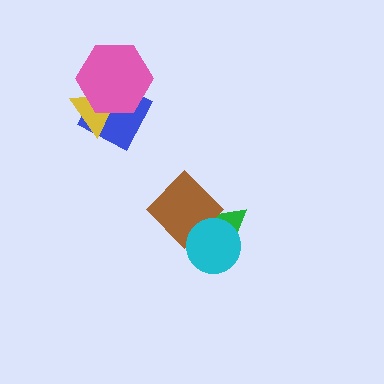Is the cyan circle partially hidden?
No, no other shape covers it.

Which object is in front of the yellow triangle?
The pink hexagon is in front of the yellow triangle.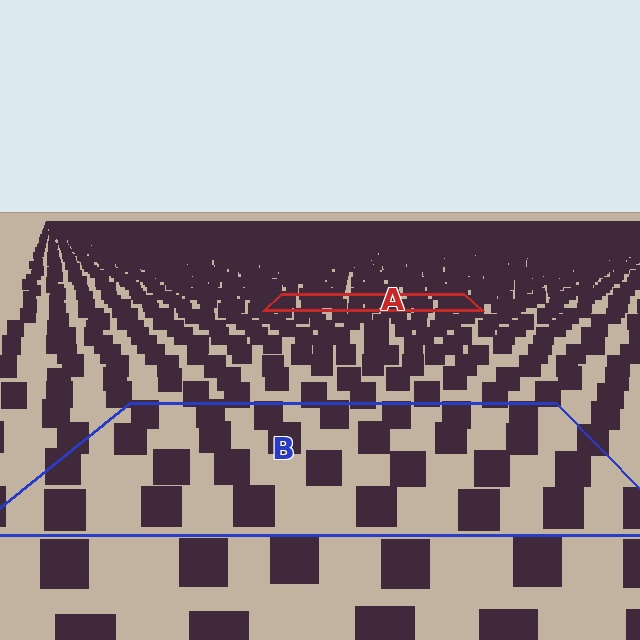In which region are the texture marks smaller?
The texture marks are smaller in region A, because it is farther away.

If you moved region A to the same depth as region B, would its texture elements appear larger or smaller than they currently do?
They would appear larger. At a closer depth, the same texture elements are projected at a bigger on-screen size.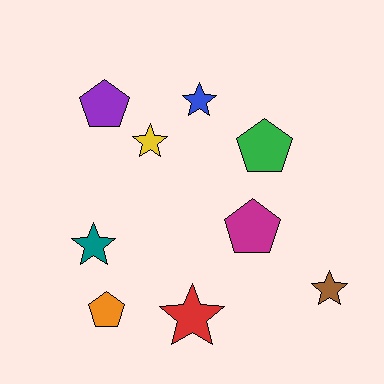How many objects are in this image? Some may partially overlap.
There are 9 objects.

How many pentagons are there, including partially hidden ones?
There are 4 pentagons.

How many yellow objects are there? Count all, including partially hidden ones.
There is 1 yellow object.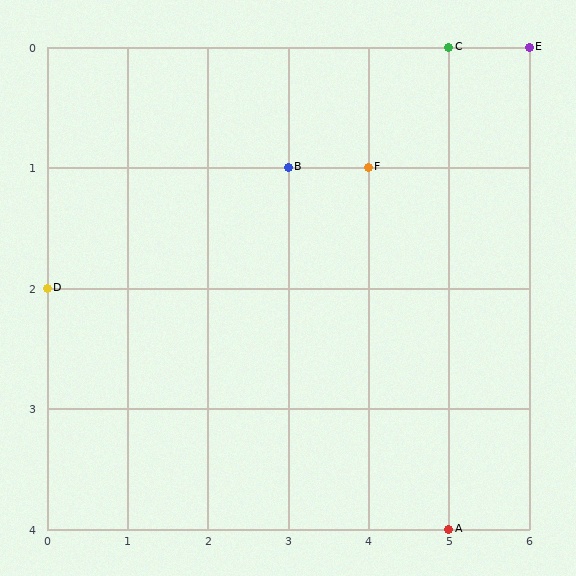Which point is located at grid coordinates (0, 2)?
Point D is at (0, 2).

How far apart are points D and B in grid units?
Points D and B are 3 columns and 1 row apart (about 3.2 grid units diagonally).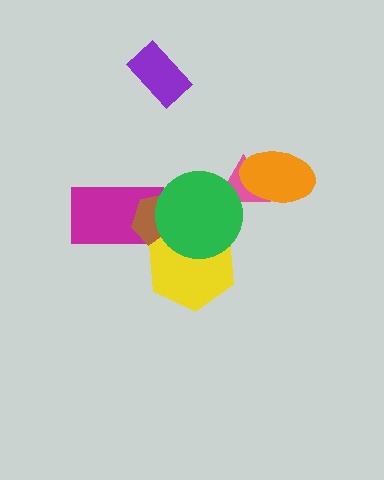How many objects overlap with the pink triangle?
2 objects overlap with the pink triangle.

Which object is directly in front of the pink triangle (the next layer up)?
The orange ellipse is directly in front of the pink triangle.